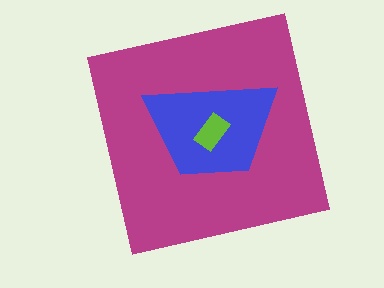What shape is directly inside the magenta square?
The blue trapezoid.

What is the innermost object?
The lime rectangle.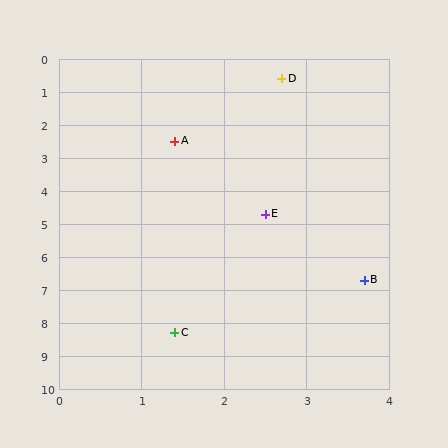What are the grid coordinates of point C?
Point C is at approximately (1.4, 8.3).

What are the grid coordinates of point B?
Point B is at approximately (3.7, 6.7).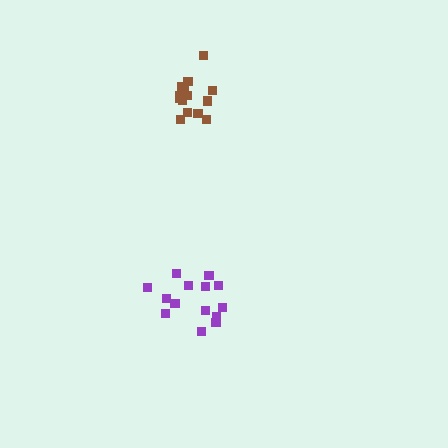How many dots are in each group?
Group 1: 15 dots, Group 2: 14 dots (29 total).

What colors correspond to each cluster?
The clusters are colored: purple, brown.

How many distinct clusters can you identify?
There are 2 distinct clusters.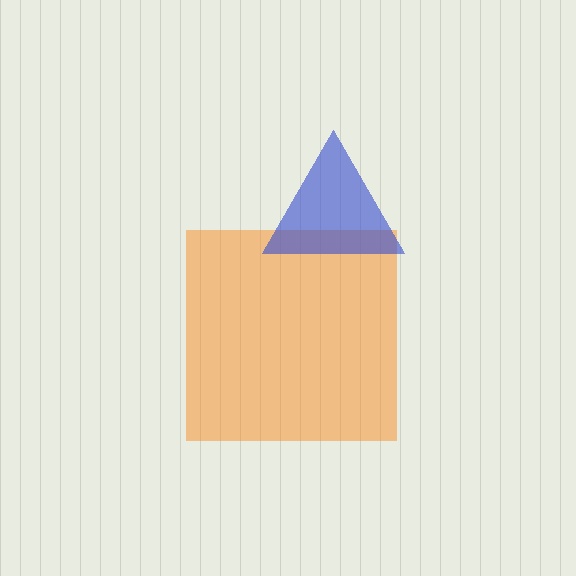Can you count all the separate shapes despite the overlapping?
Yes, there are 2 separate shapes.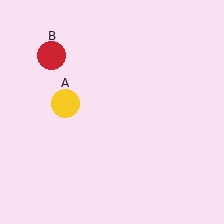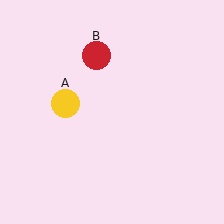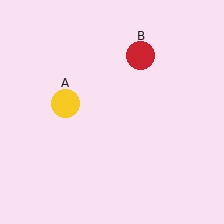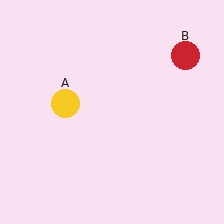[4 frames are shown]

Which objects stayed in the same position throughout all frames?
Yellow circle (object A) remained stationary.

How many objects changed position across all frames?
1 object changed position: red circle (object B).